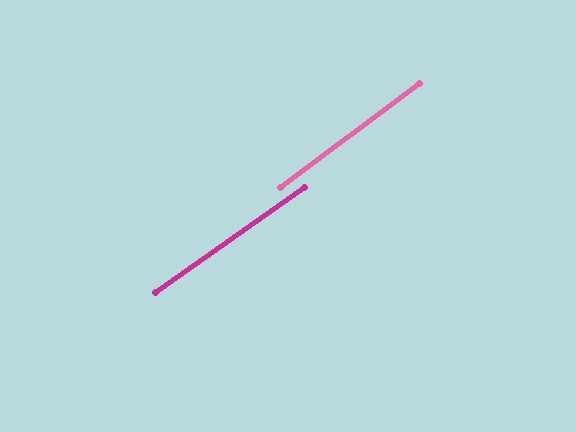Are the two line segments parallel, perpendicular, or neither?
Parallel — their directions differ by only 1.6°.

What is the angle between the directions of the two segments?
Approximately 2 degrees.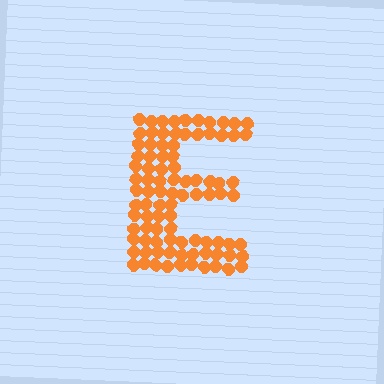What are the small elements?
The small elements are circles.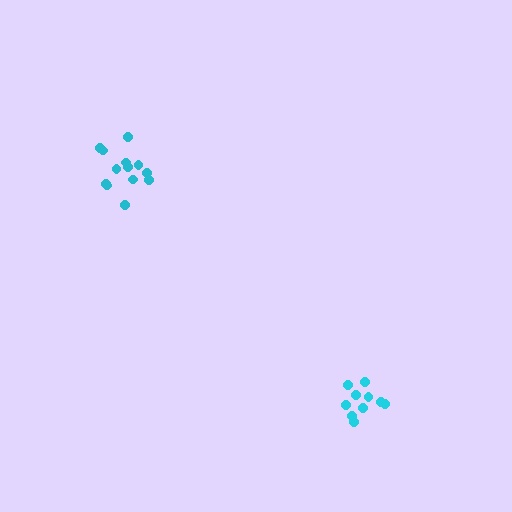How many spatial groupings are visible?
There are 2 spatial groupings.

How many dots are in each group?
Group 1: 10 dots, Group 2: 13 dots (23 total).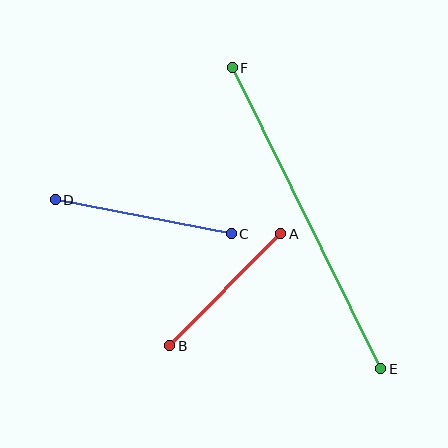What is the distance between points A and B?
The distance is approximately 158 pixels.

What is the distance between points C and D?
The distance is approximately 179 pixels.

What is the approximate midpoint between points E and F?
The midpoint is at approximately (307, 218) pixels.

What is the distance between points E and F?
The distance is approximately 336 pixels.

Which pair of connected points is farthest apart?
Points E and F are farthest apart.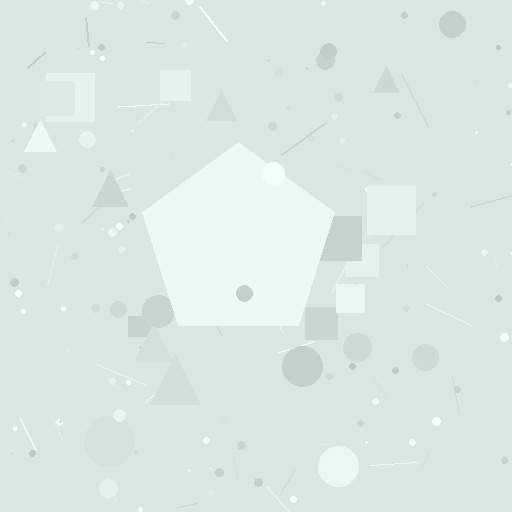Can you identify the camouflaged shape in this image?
The camouflaged shape is a pentagon.